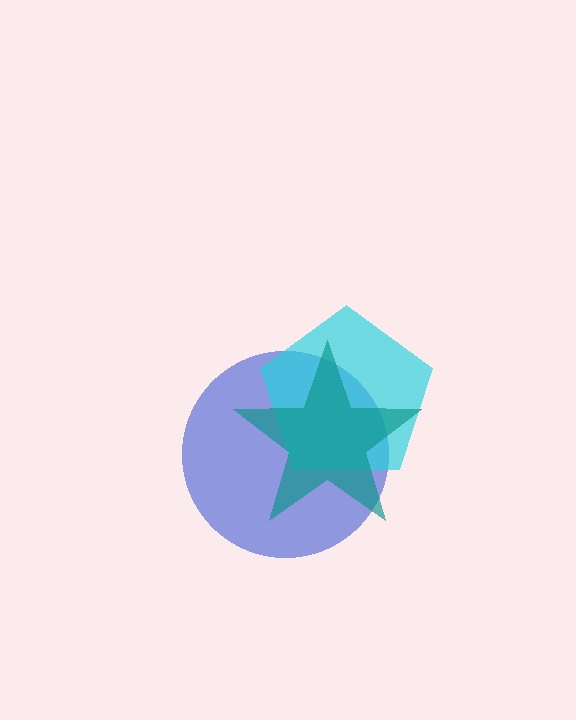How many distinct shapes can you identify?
There are 3 distinct shapes: a blue circle, a cyan pentagon, a teal star.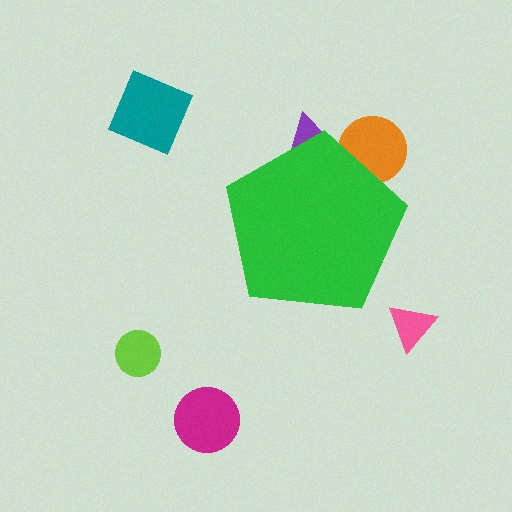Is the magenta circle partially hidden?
No, the magenta circle is fully visible.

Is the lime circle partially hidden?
No, the lime circle is fully visible.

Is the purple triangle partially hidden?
Yes, the purple triangle is partially hidden behind the green pentagon.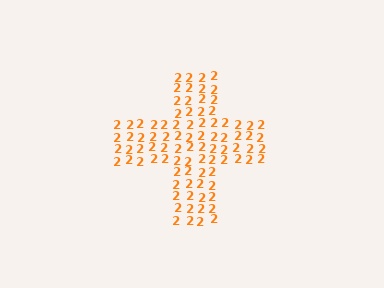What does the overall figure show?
The overall figure shows a cross.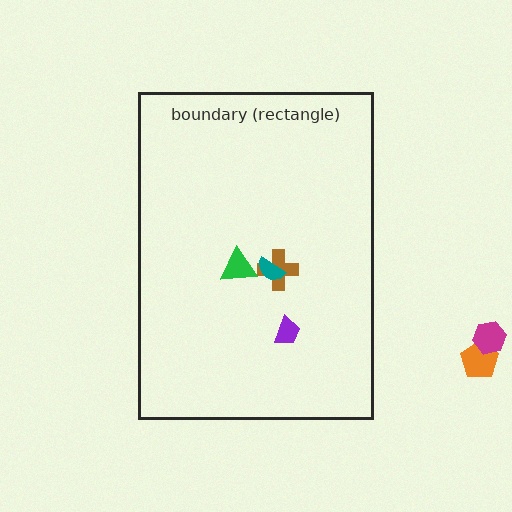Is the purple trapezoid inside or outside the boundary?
Inside.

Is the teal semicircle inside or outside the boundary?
Inside.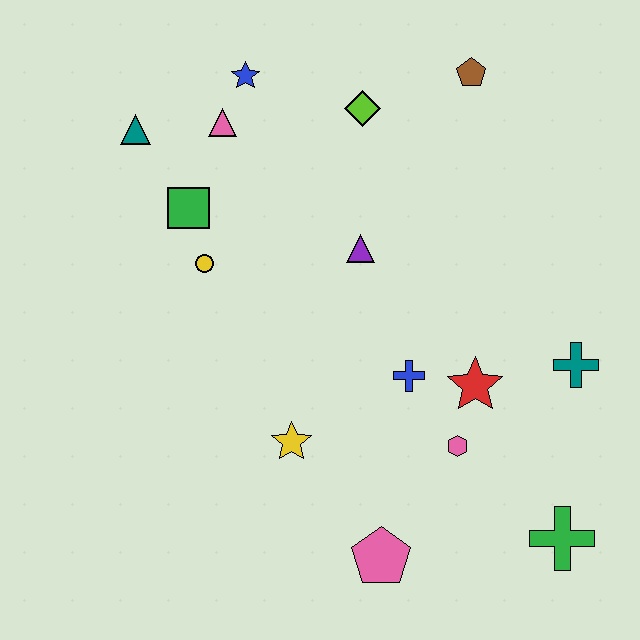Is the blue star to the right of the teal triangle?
Yes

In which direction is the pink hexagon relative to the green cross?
The pink hexagon is to the left of the green cross.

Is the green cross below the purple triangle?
Yes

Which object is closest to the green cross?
The pink hexagon is closest to the green cross.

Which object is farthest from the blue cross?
The teal triangle is farthest from the blue cross.